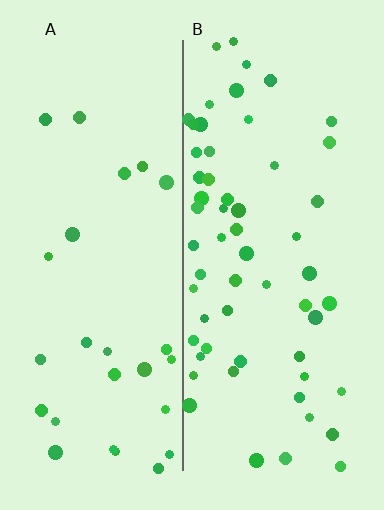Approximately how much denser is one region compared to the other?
Approximately 2.2× — region B over region A.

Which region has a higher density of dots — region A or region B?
B (the right).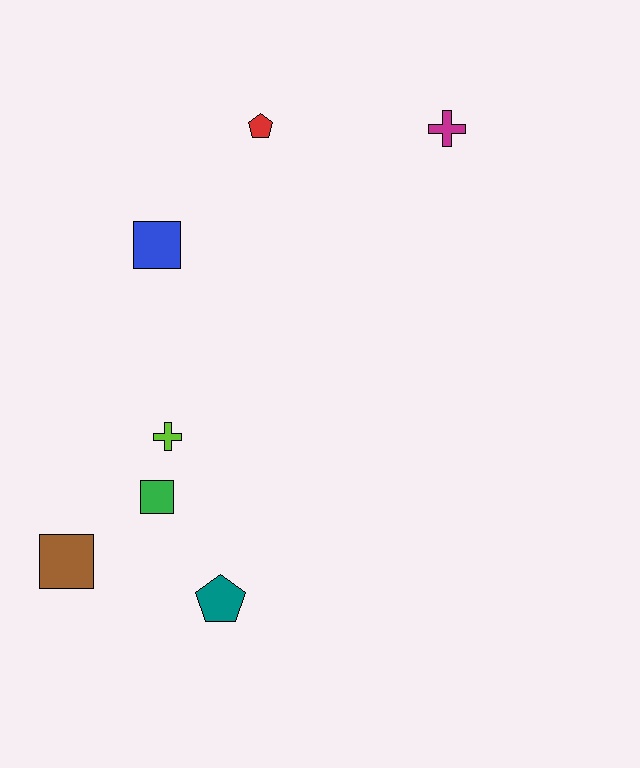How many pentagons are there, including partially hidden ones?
There are 2 pentagons.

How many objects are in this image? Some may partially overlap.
There are 7 objects.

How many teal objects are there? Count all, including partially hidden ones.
There is 1 teal object.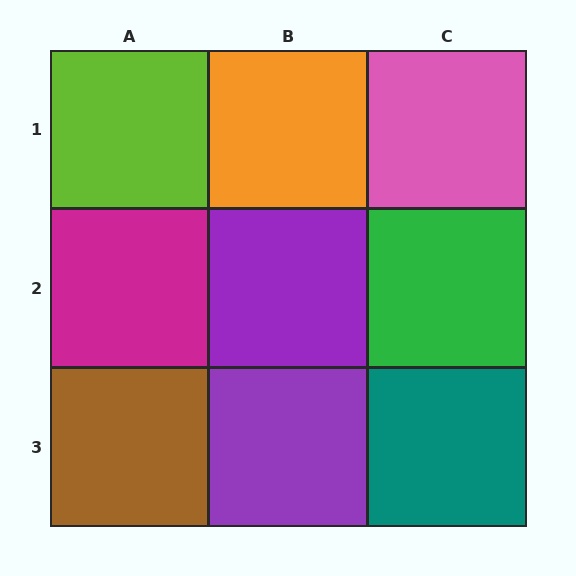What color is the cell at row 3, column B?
Purple.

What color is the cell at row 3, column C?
Teal.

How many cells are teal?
1 cell is teal.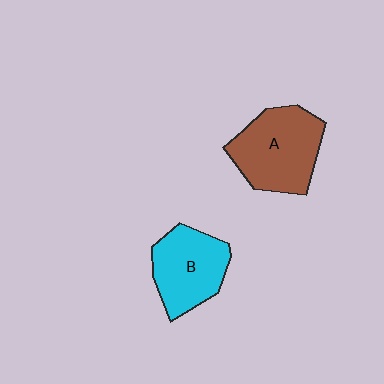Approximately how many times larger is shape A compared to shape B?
Approximately 1.2 times.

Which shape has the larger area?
Shape A (brown).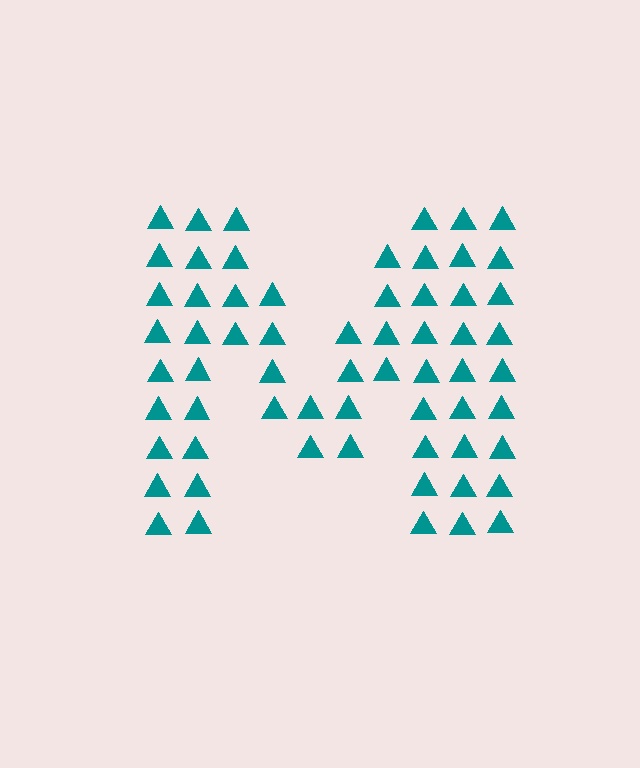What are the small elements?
The small elements are triangles.